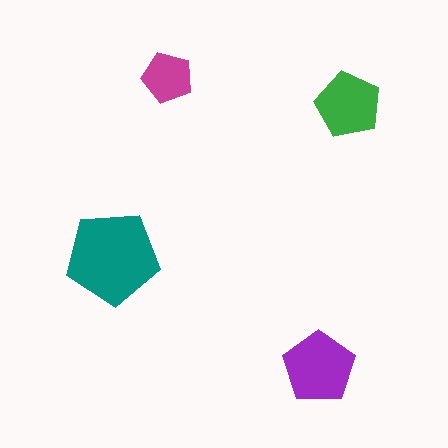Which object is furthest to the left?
The teal pentagon is leftmost.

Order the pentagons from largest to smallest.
the teal one, the purple one, the green one, the magenta one.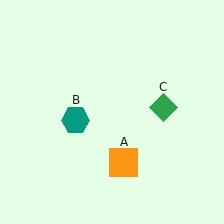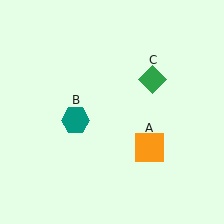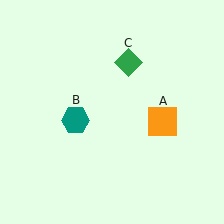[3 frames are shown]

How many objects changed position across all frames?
2 objects changed position: orange square (object A), green diamond (object C).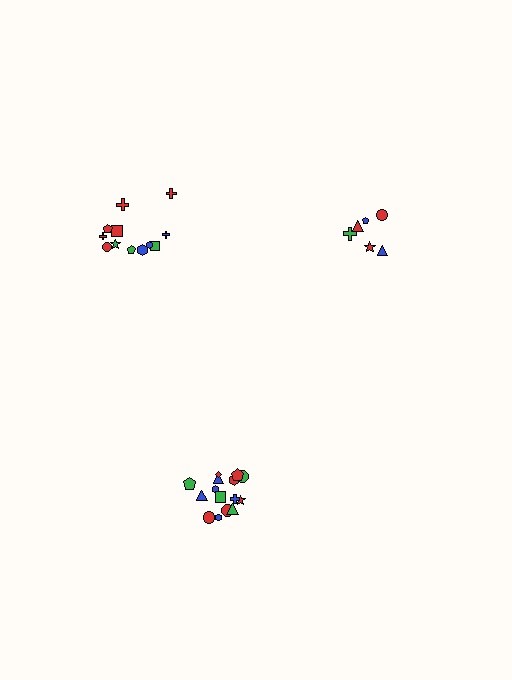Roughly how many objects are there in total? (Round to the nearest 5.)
Roughly 35 objects in total.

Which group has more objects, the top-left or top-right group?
The top-left group.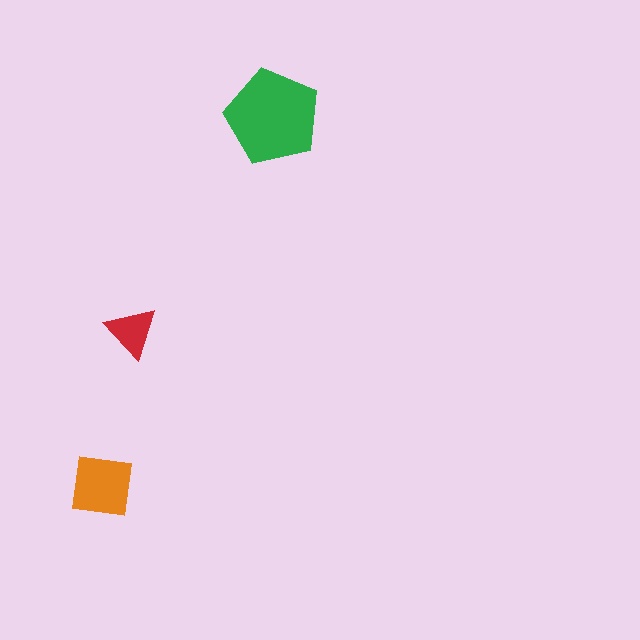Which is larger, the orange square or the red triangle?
The orange square.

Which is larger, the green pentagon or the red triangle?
The green pentagon.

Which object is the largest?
The green pentagon.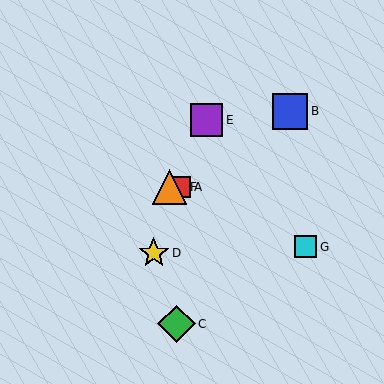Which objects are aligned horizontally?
Objects A, F are aligned horizontally.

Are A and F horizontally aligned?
Yes, both are at y≈187.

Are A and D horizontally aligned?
No, A is at y≈187 and D is at y≈253.